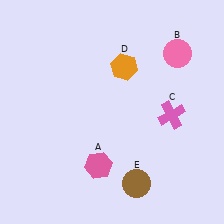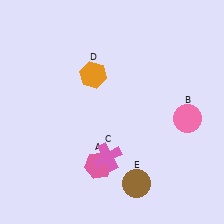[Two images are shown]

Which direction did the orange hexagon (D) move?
The orange hexagon (D) moved left.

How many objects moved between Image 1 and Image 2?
3 objects moved between the two images.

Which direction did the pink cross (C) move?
The pink cross (C) moved left.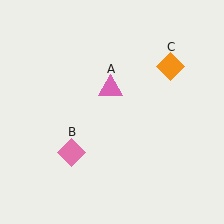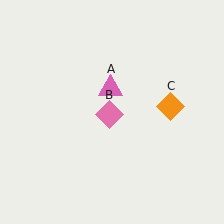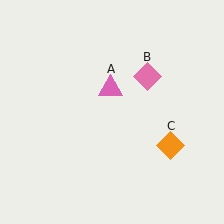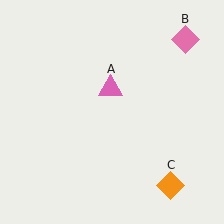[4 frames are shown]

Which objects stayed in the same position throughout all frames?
Pink triangle (object A) remained stationary.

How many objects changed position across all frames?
2 objects changed position: pink diamond (object B), orange diamond (object C).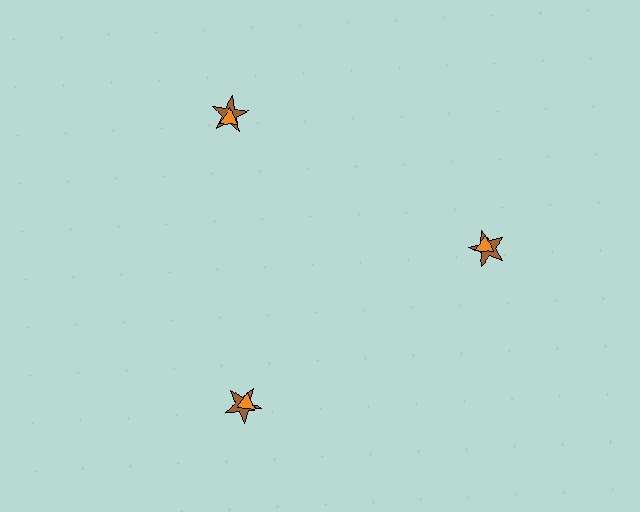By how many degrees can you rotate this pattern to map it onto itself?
The pattern maps onto itself every 120 degrees of rotation.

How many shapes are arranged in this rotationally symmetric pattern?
There are 6 shapes, arranged in 3 groups of 2.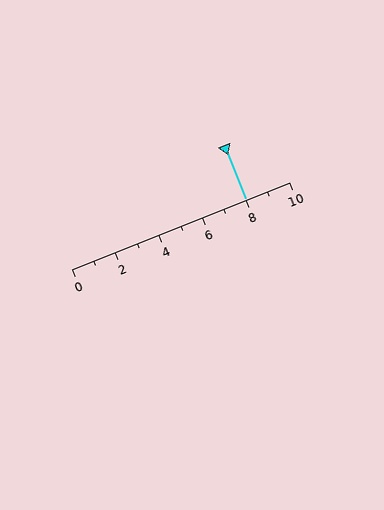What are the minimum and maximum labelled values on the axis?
The axis runs from 0 to 10.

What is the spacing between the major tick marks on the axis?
The major ticks are spaced 2 apart.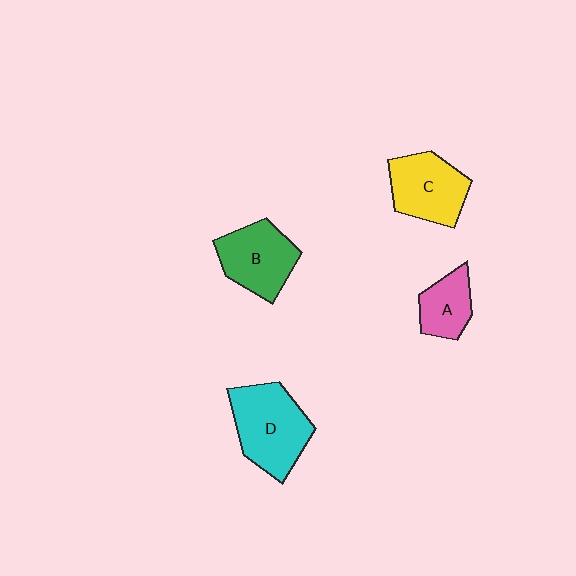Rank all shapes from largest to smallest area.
From largest to smallest: D (cyan), C (yellow), B (green), A (pink).